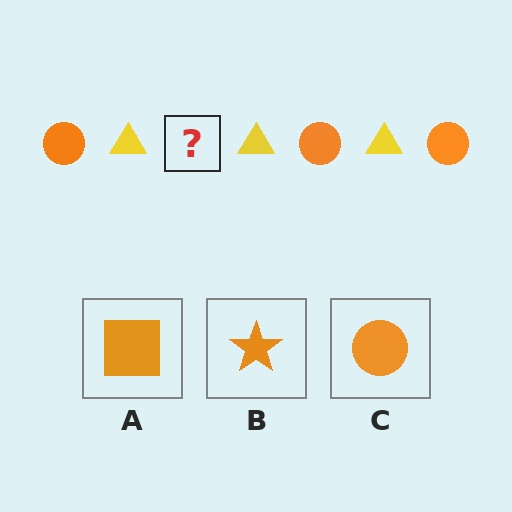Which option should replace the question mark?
Option C.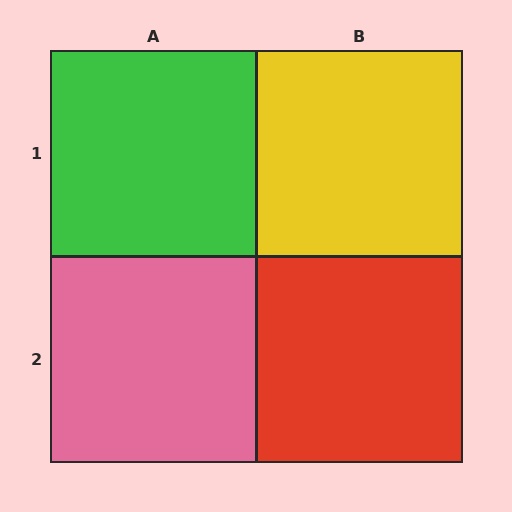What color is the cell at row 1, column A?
Green.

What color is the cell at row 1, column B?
Yellow.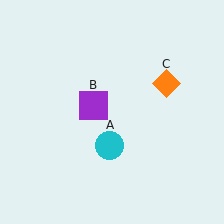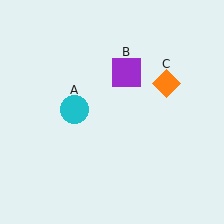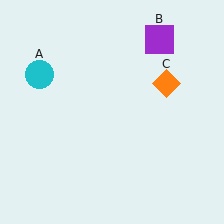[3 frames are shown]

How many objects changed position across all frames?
2 objects changed position: cyan circle (object A), purple square (object B).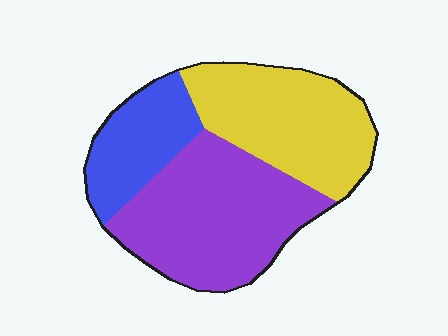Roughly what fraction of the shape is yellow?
Yellow covers around 35% of the shape.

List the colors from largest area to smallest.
From largest to smallest: purple, yellow, blue.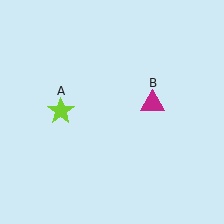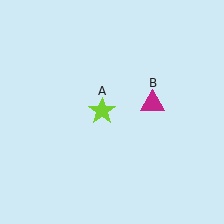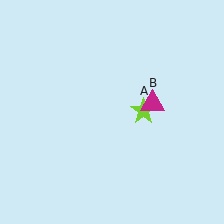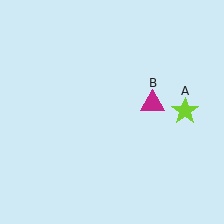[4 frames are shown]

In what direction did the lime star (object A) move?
The lime star (object A) moved right.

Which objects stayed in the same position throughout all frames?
Magenta triangle (object B) remained stationary.